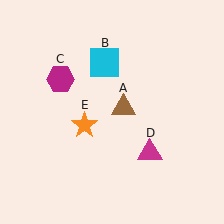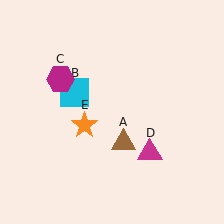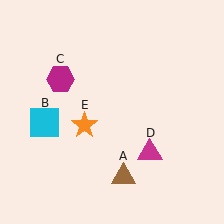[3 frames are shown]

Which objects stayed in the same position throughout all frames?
Magenta hexagon (object C) and magenta triangle (object D) and orange star (object E) remained stationary.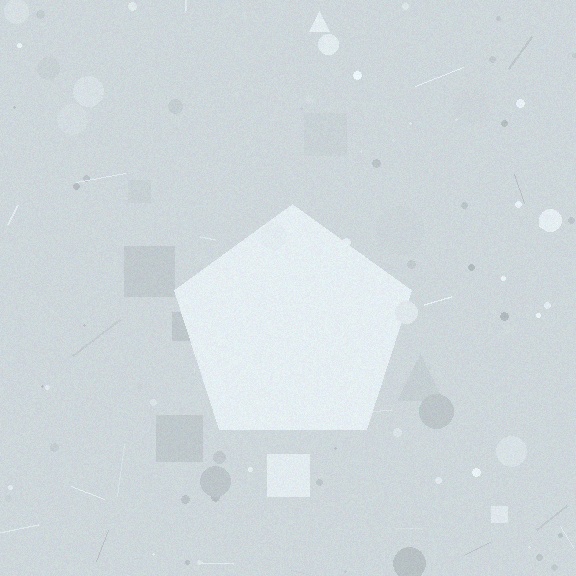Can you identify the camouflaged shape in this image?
The camouflaged shape is a pentagon.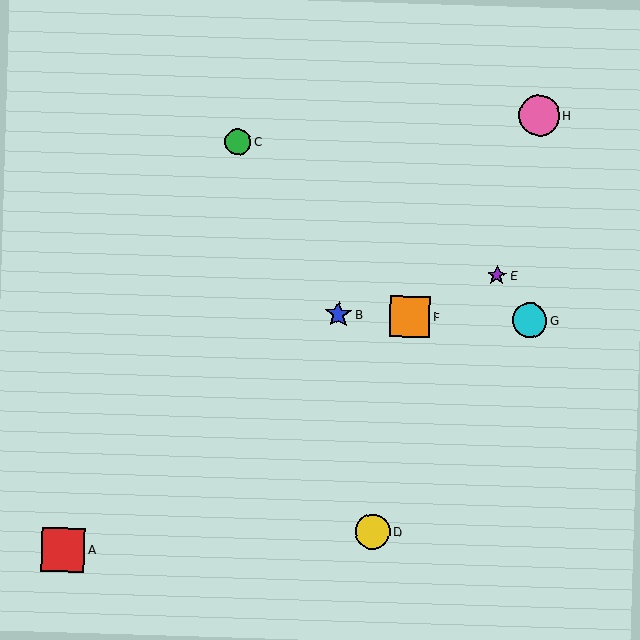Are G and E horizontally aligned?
No, G is at y≈320 and E is at y≈275.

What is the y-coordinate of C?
Object C is at y≈142.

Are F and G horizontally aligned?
Yes, both are at y≈317.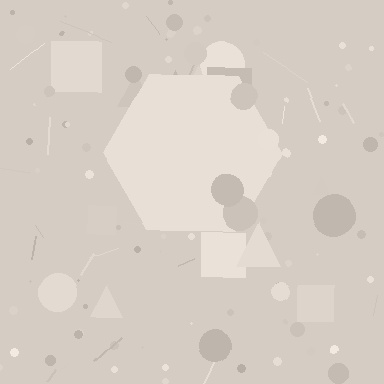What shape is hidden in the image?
A hexagon is hidden in the image.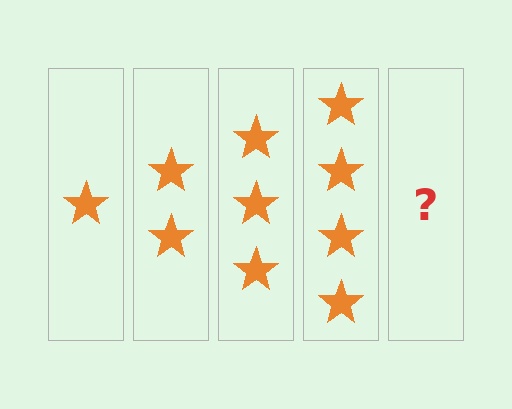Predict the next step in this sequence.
The next step is 5 stars.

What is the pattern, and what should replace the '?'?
The pattern is that each step adds one more star. The '?' should be 5 stars.